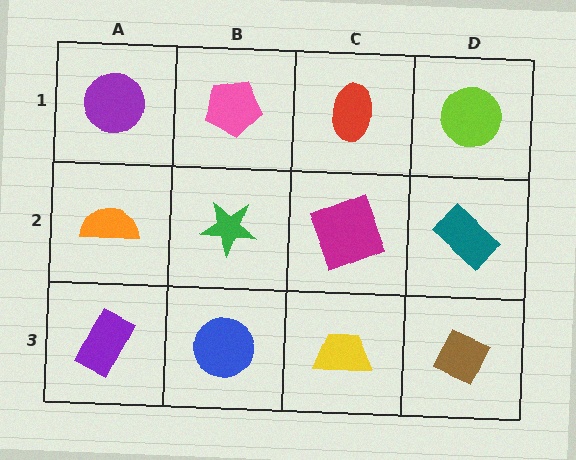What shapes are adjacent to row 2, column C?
A red ellipse (row 1, column C), a yellow trapezoid (row 3, column C), a green star (row 2, column B), a teal rectangle (row 2, column D).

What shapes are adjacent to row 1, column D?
A teal rectangle (row 2, column D), a red ellipse (row 1, column C).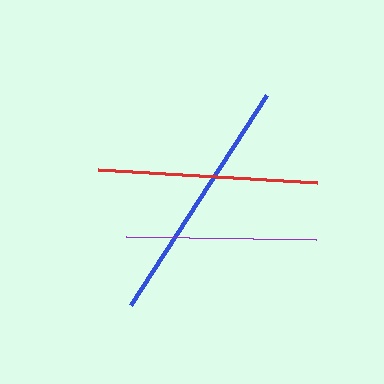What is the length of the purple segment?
The purple segment is approximately 190 pixels long.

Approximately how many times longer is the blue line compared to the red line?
The blue line is approximately 1.1 times the length of the red line.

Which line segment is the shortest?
The purple line is the shortest at approximately 190 pixels.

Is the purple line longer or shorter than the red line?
The red line is longer than the purple line.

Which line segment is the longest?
The blue line is the longest at approximately 250 pixels.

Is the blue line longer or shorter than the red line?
The blue line is longer than the red line.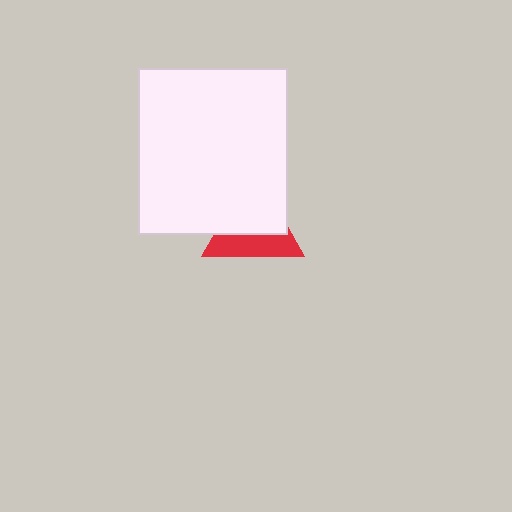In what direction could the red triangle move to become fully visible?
The red triangle could move down. That would shift it out from behind the white rectangle entirely.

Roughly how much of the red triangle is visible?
A small part of it is visible (roughly 43%).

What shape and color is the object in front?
The object in front is a white rectangle.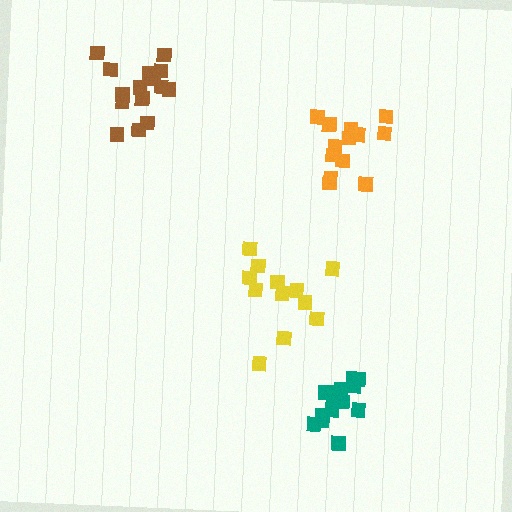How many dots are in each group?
Group 1: 12 dots, Group 2: 15 dots, Group 3: 13 dots, Group 4: 13 dots (53 total).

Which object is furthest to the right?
The teal cluster is rightmost.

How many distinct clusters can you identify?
There are 4 distinct clusters.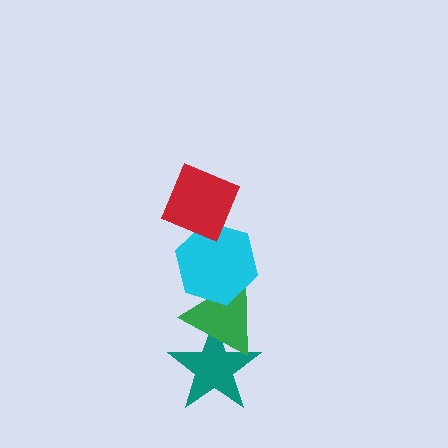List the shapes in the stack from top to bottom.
From top to bottom: the red diamond, the cyan hexagon, the green triangle, the teal star.